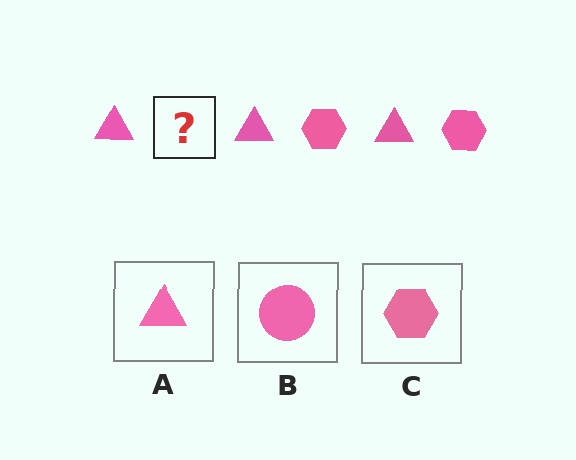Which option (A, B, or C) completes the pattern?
C.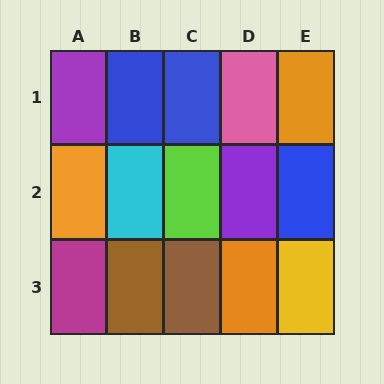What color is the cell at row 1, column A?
Purple.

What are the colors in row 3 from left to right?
Magenta, brown, brown, orange, yellow.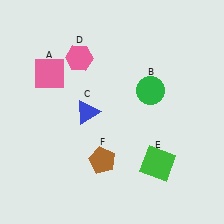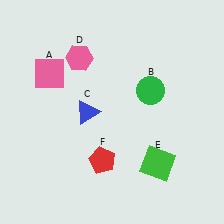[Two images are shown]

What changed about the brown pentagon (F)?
In Image 1, F is brown. In Image 2, it changed to red.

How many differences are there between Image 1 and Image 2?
There is 1 difference between the two images.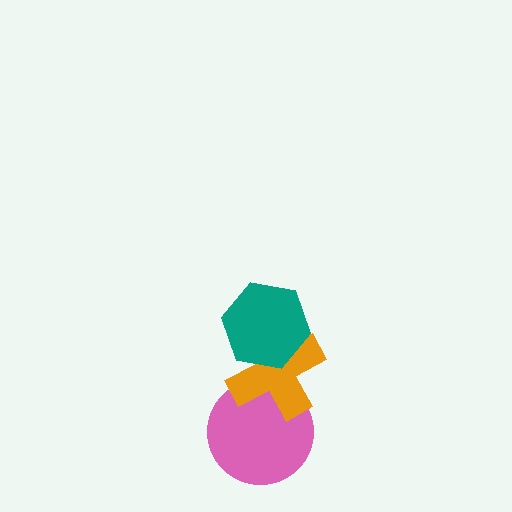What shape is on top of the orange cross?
The teal hexagon is on top of the orange cross.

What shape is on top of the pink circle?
The orange cross is on top of the pink circle.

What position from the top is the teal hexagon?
The teal hexagon is 1st from the top.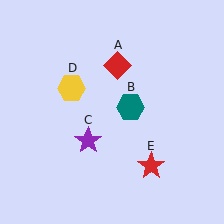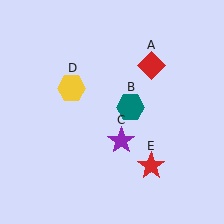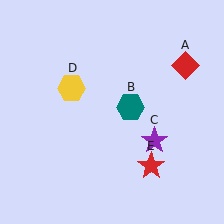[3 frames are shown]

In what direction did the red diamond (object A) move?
The red diamond (object A) moved right.